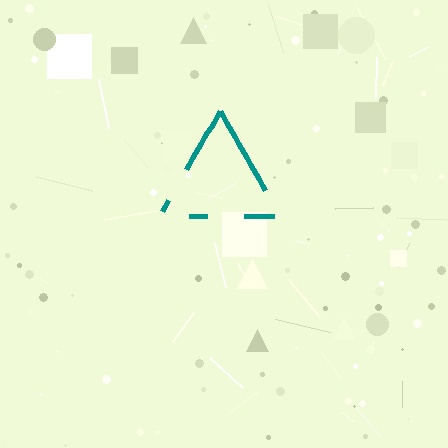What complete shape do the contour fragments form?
The contour fragments form a triangle.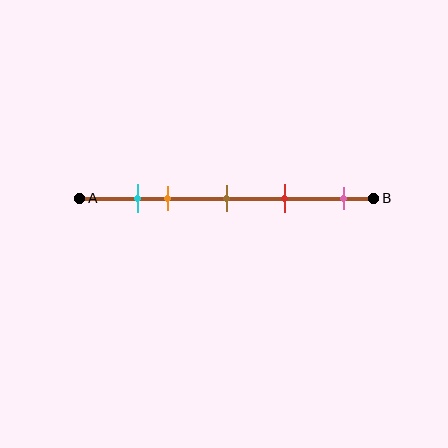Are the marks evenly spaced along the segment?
No, the marks are not evenly spaced.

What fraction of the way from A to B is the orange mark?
The orange mark is approximately 30% (0.3) of the way from A to B.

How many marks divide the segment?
There are 5 marks dividing the segment.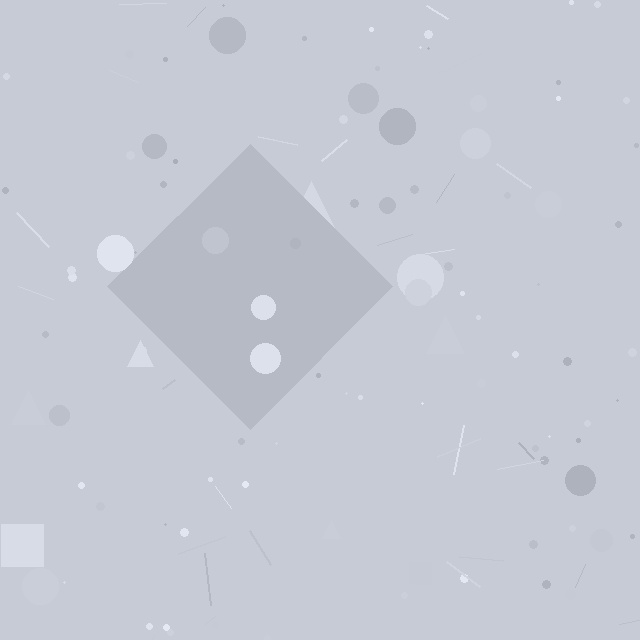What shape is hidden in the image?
A diamond is hidden in the image.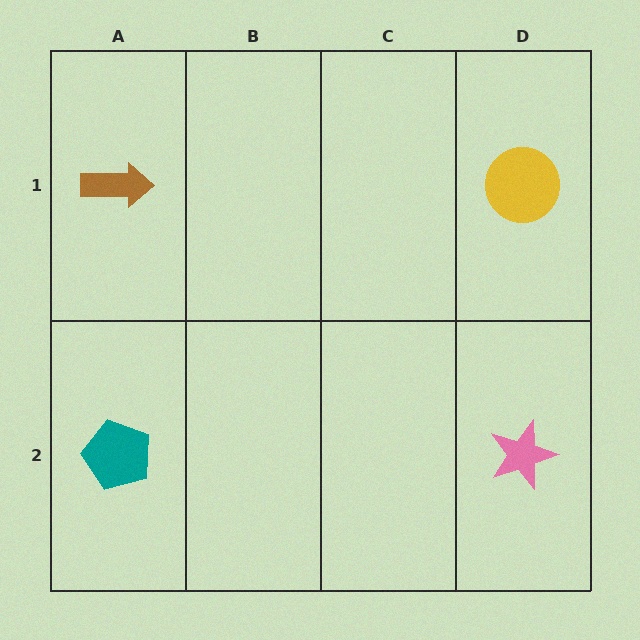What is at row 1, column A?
A brown arrow.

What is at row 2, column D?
A pink star.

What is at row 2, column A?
A teal pentagon.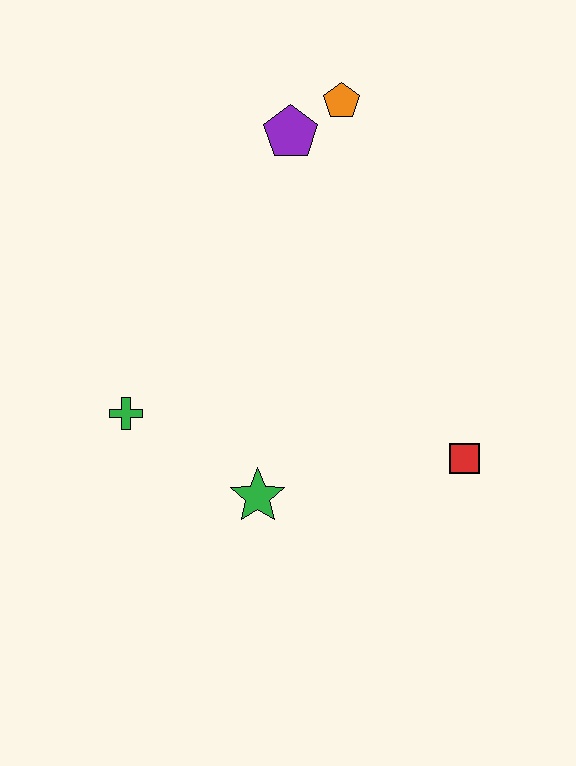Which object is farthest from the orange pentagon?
The green star is farthest from the orange pentagon.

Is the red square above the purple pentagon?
No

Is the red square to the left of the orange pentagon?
No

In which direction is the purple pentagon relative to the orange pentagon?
The purple pentagon is to the left of the orange pentagon.